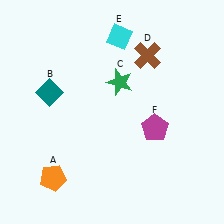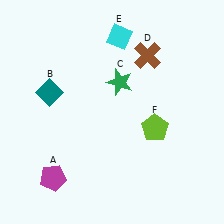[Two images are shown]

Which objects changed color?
A changed from orange to magenta. F changed from magenta to lime.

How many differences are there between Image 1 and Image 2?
There are 2 differences between the two images.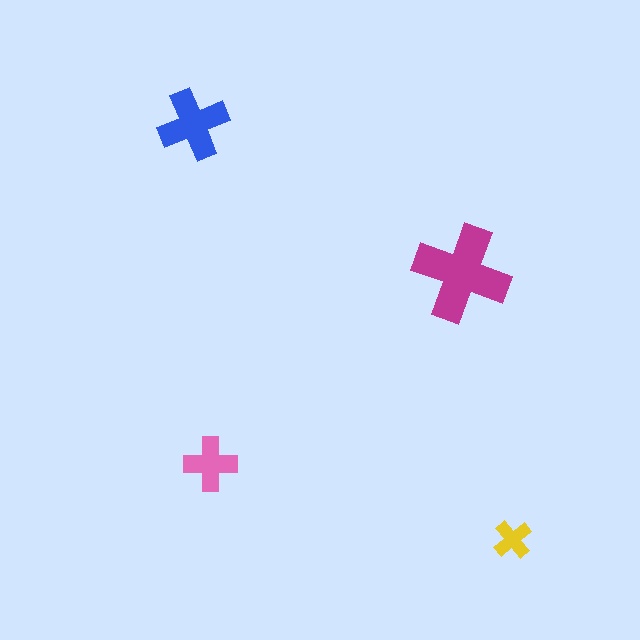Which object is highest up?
The blue cross is topmost.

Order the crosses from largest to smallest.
the magenta one, the blue one, the pink one, the yellow one.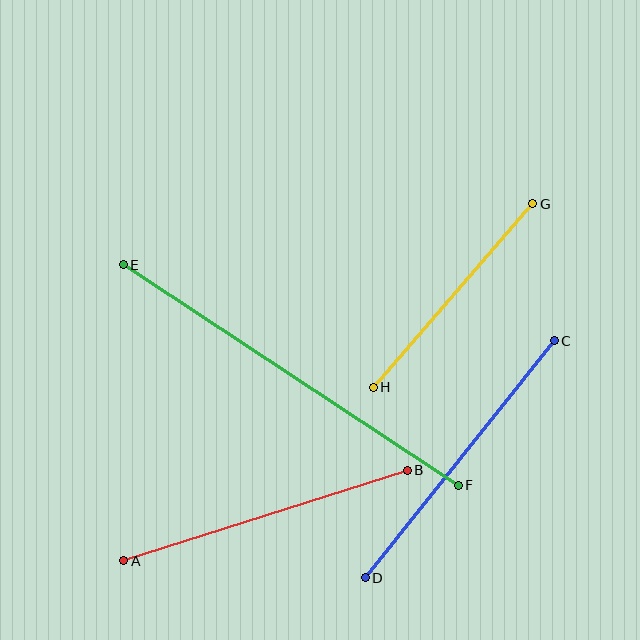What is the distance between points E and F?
The distance is approximately 401 pixels.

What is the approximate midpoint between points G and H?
The midpoint is at approximately (453, 296) pixels.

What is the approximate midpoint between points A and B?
The midpoint is at approximately (265, 515) pixels.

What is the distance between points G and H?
The distance is approximately 243 pixels.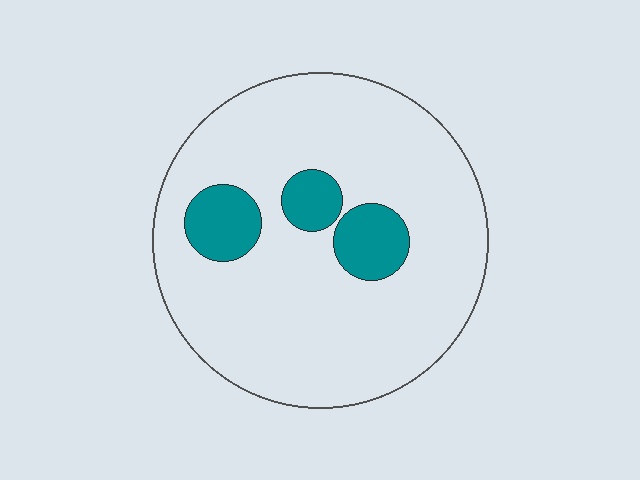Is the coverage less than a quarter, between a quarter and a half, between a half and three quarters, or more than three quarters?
Less than a quarter.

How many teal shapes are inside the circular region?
3.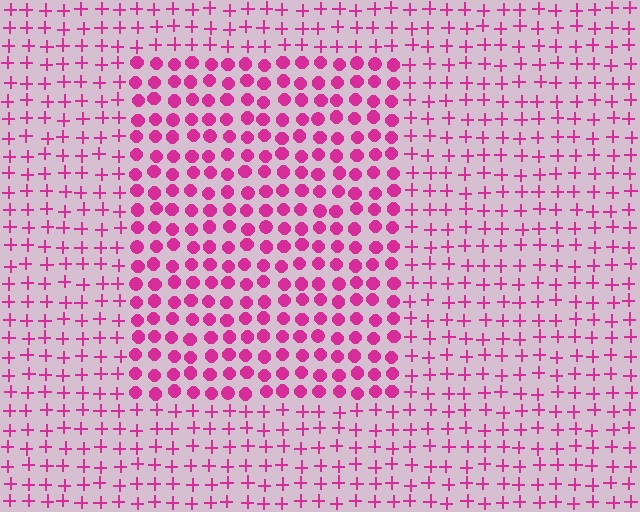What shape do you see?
I see a rectangle.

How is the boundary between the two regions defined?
The boundary is defined by a change in element shape: circles inside vs. plus signs outside. All elements share the same color and spacing.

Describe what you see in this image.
The image is filled with small magenta elements arranged in a uniform grid. A rectangle-shaped region contains circles, while the surrounding area contains plus signs. The boundary is defined purely by the change in element shape.